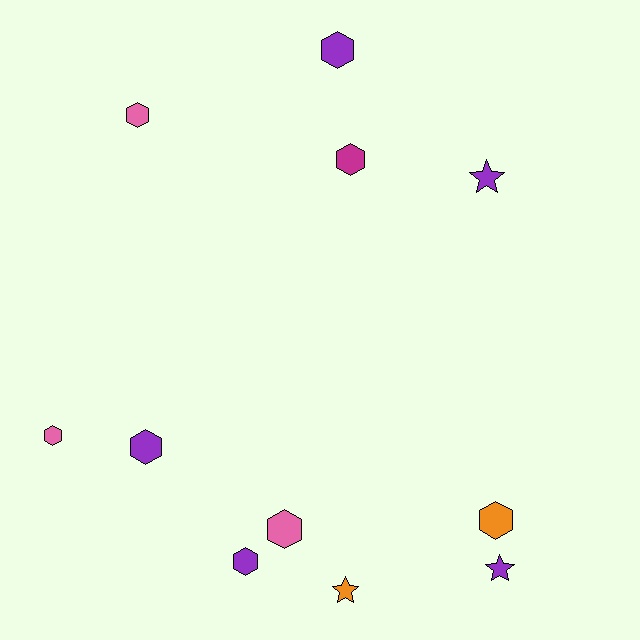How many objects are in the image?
There are 11 objects.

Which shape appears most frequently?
Hexagon, with 8 objects.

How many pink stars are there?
There are no pink stars.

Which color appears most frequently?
Purple, with 5 objects.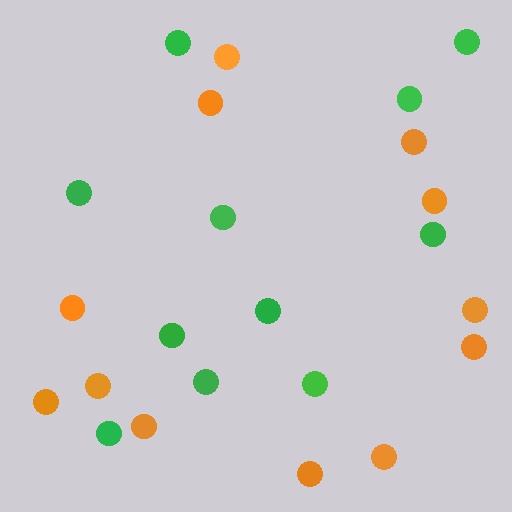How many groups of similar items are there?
There are 2 groups: one group of orange circles (12) and one group of green circles (11).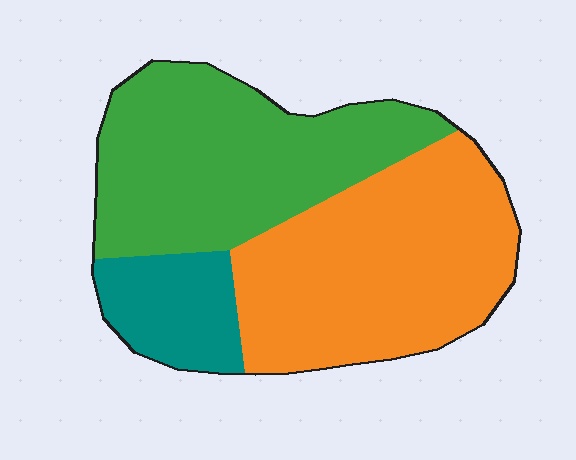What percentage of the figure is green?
Green covers 41% of the figure.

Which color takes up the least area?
Teal, at roughly 15%.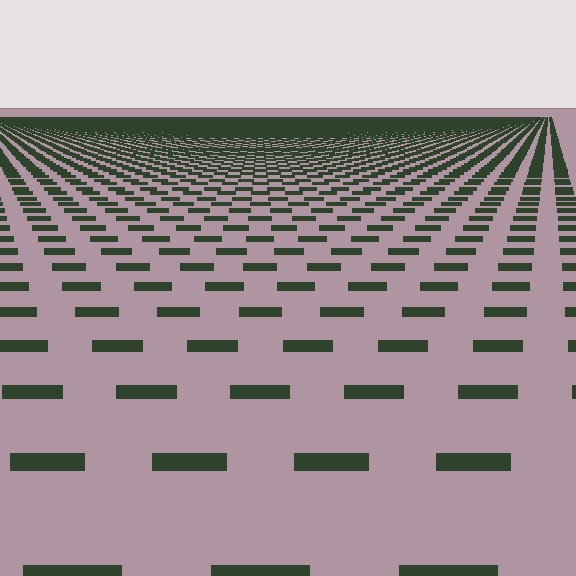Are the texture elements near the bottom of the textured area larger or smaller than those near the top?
Larger. Near the bottom, elements are closer to the viewer and appear at a bigger on-screen size.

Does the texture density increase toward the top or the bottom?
Density increases toward the top.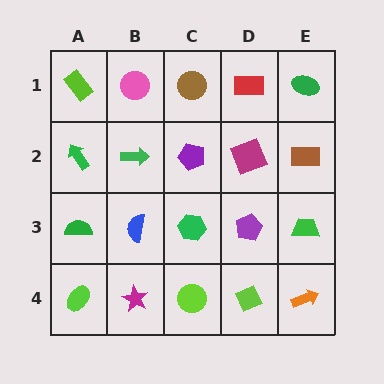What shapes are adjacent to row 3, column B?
A green arrow (row 2, column B), a magenta star (row 4, column B), a green semicircle (row 3, column A), a green hexagon (row 3, column C).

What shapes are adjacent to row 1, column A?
A green arrow (row 2, column A), a pink circle (row 1, column B).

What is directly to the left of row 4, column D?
A lime circle.